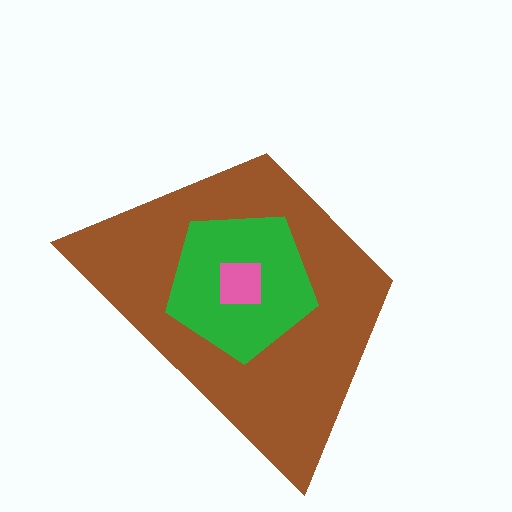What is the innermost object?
The pink square.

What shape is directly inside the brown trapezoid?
The green pentagon.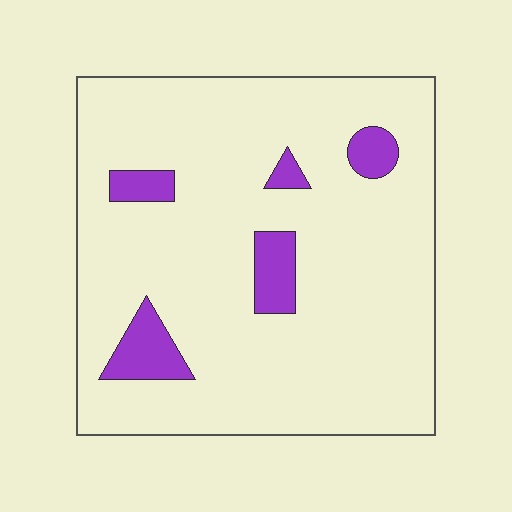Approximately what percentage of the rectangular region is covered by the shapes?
Approximately 10%.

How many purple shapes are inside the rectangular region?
5.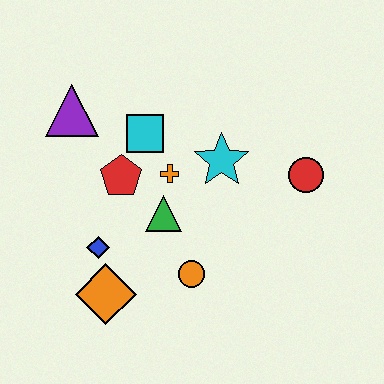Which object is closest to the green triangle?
The orange cross is closest to the green triangle.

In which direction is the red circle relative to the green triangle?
The red circle is to the right of the green triangle.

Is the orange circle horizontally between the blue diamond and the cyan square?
No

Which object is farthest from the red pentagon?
The red circle is farthest from the red pentagon.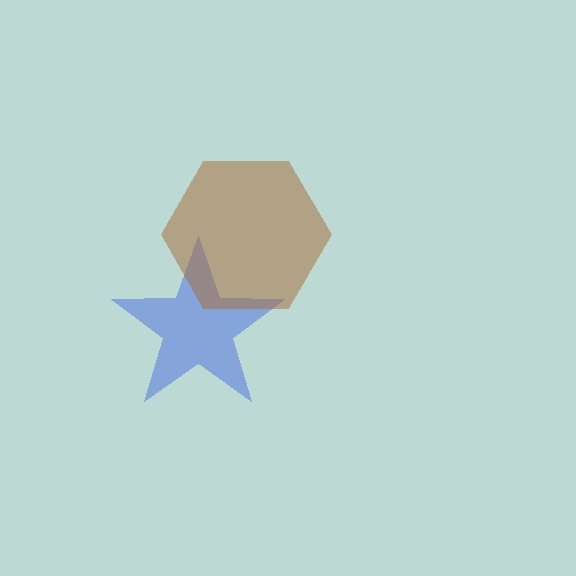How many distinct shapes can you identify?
There are 2 distinct shapes: a blue star, a brown hexagon.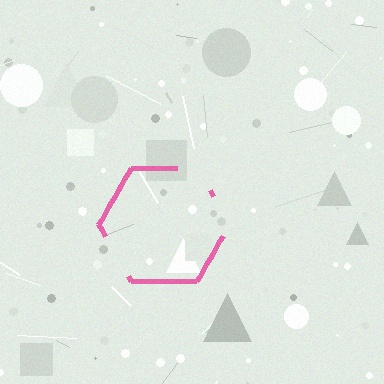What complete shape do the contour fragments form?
The contour fragments form a hexagon.